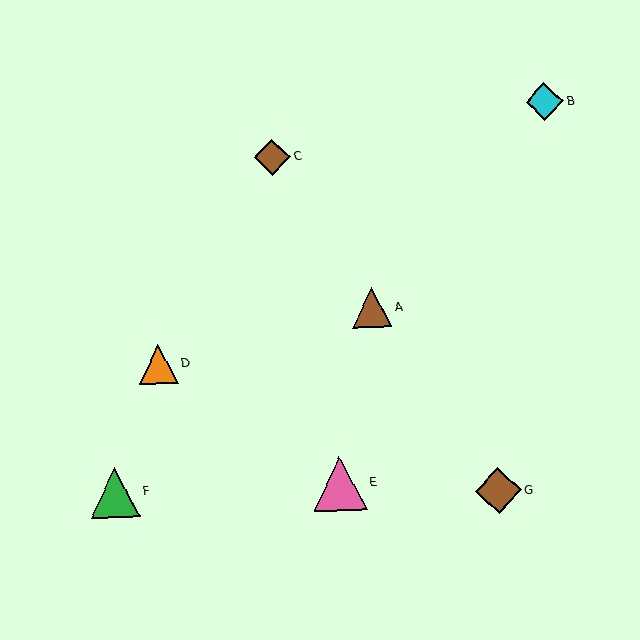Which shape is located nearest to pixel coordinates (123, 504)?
The green triangle (labeled F) at (115, 493) is nearest to that location.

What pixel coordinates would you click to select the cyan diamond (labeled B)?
Click at (544, 102) to select the cyan diamond B.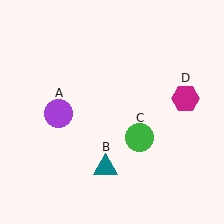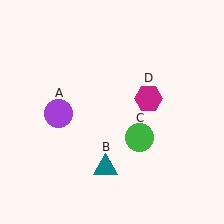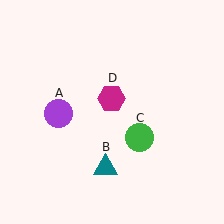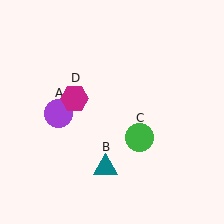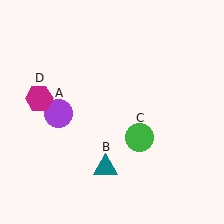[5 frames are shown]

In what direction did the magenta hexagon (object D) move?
The magenta hexagon (object D) moved left.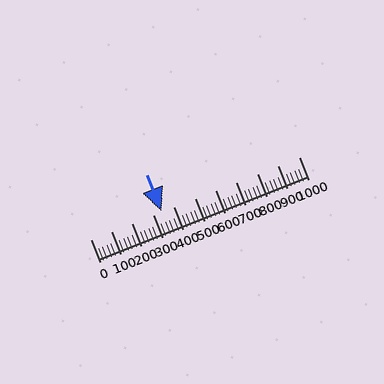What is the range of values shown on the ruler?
The ruler shows values from 0 to 1000.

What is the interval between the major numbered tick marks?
The major tick marks are spaced 100 units apart.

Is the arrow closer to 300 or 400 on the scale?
The arrow is closer to 300.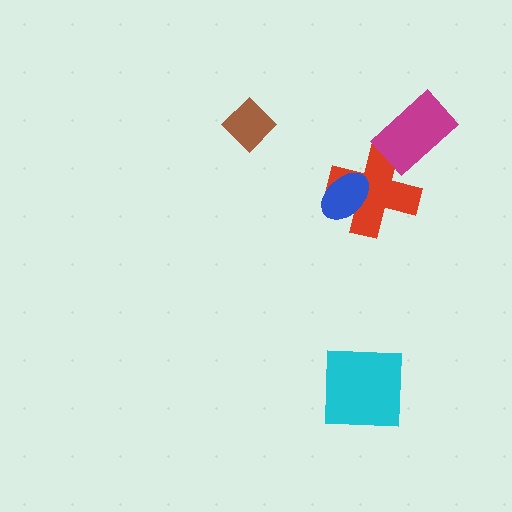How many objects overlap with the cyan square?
0 objects overlap with the cyan square.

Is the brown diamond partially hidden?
No, no other shape covers it.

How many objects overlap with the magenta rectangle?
1 object overlaps with the magenta rectangle.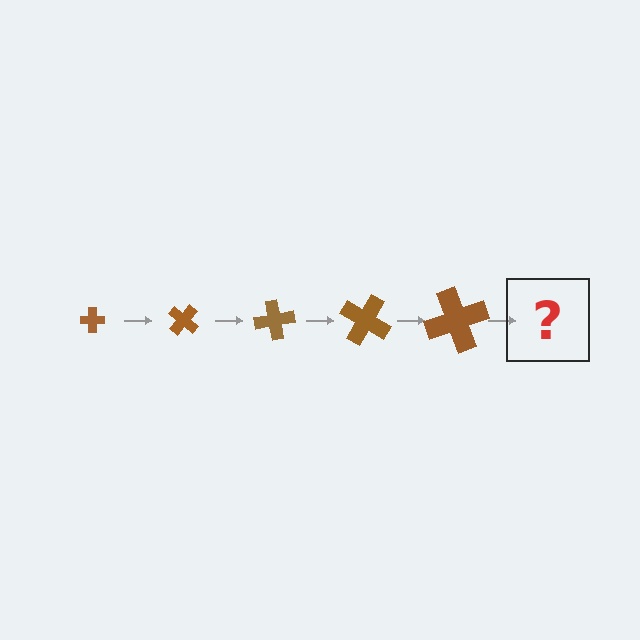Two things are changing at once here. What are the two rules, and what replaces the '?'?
The two rules are that the cross grows larger each step and it rotates 40 degrees each step. The '?' should be a cross, larger than the previous one and rotated 200 degrees from the start.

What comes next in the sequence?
The next element should be a cross, larger than the previous one and rotated 200 degrees from the start.